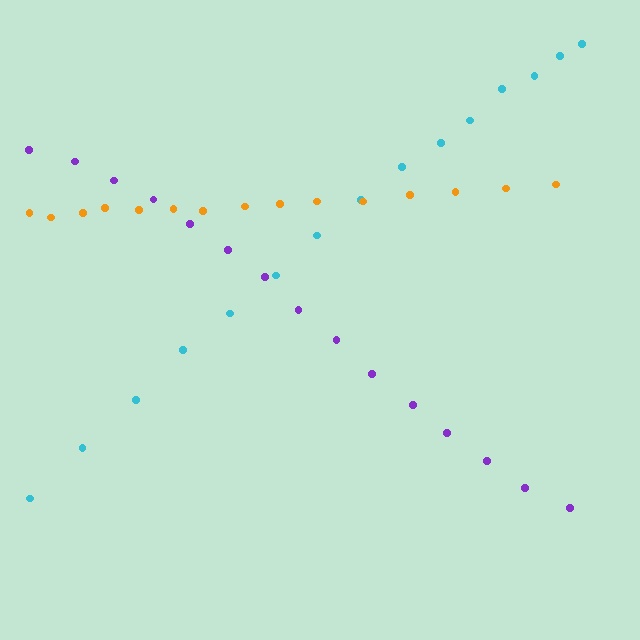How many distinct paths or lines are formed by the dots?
There are 3 distinct paths.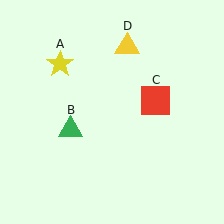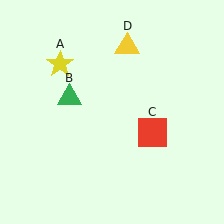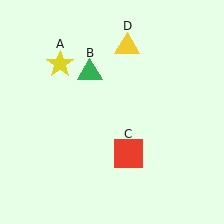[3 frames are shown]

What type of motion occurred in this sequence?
The green triangle (object B), red square (object C) rotated clockwise around the center of the scene.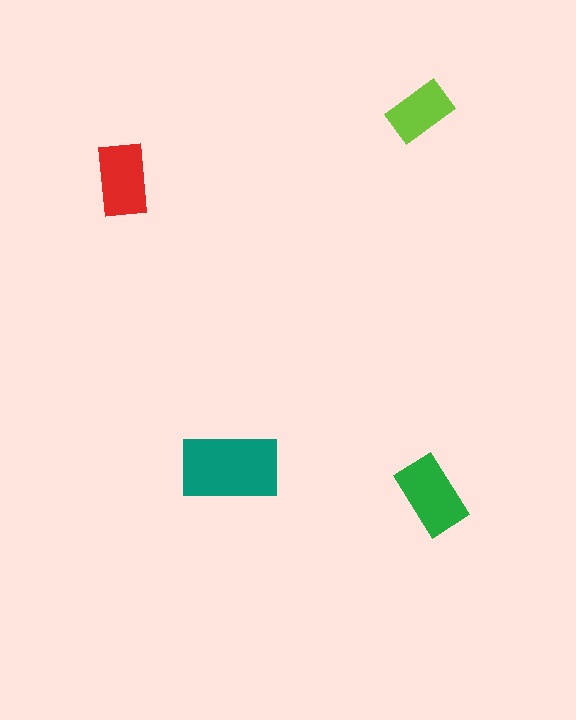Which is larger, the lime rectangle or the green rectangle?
The green one.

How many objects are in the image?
There are 4 objects in the image.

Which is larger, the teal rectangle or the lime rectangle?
The teal one.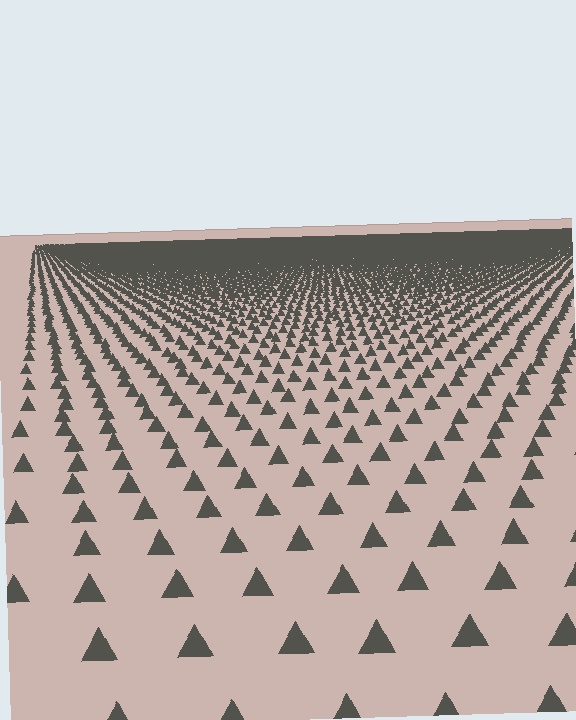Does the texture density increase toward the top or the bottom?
Density increases toward the top.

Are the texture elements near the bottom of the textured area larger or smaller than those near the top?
Larger. Near the bottom, elements are closer to the viewer and appear at a bigger on-screen size.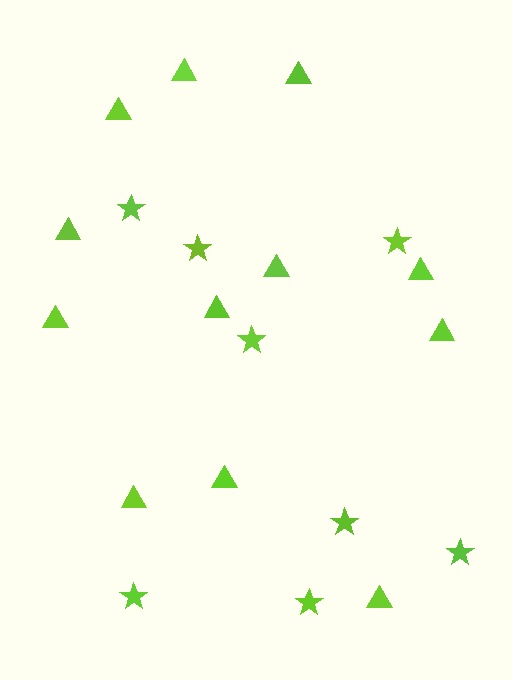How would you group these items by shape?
There are 2 groups: one group of triangles (12) and one group of stars (8).